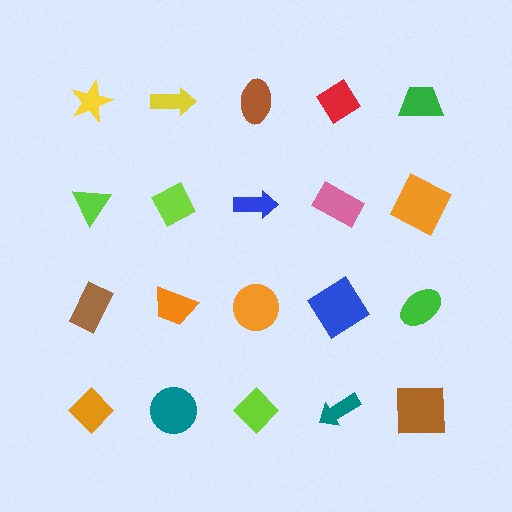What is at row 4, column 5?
A brown square.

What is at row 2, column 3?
A blue arrow.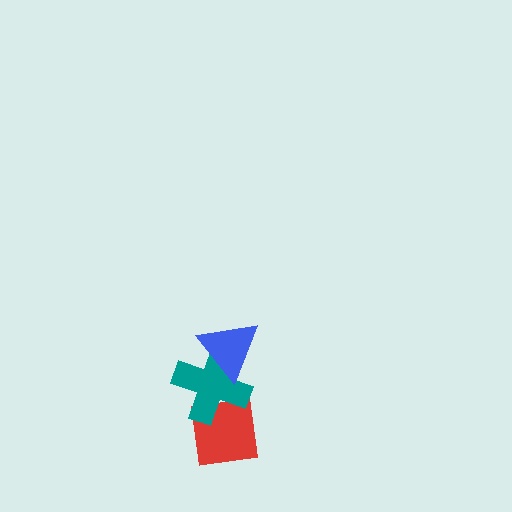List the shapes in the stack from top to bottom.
From top to bottom: the blue triangle, the teal cross, the red square.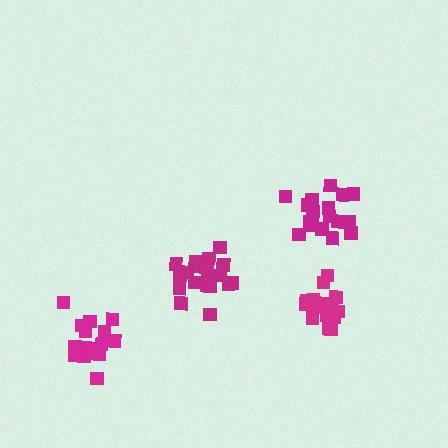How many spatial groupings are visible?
There are 4 spatial groupings.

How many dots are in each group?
Group 1: 20 dots, Group 2: 18 dots, Group 3: 20 dots, Group 4: 17 dots (75 total).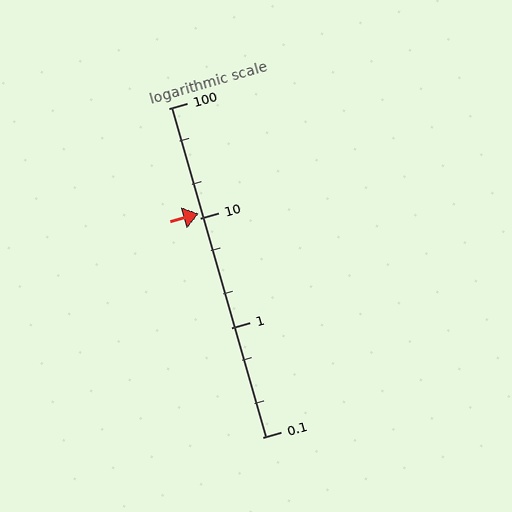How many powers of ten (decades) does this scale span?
The scale spans 3 decades, from 0.1 to 100.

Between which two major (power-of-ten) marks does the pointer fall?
The pointer is between 10 and 100.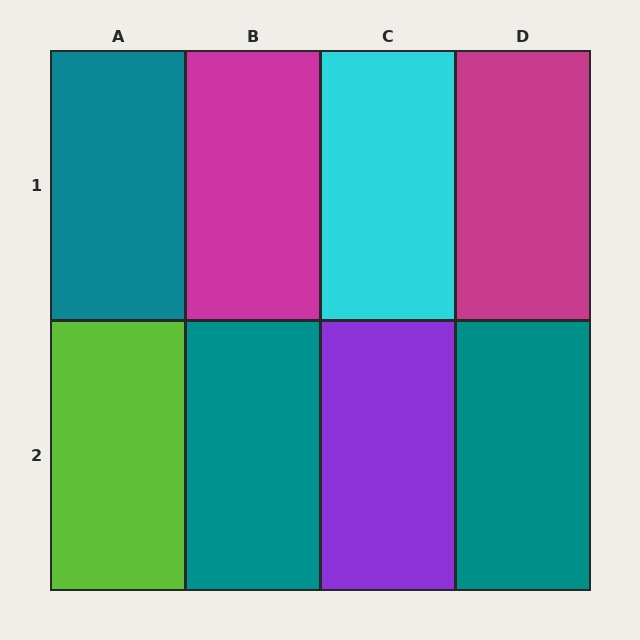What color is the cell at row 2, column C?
Purple.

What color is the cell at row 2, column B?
Teal.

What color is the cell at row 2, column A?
Lime.